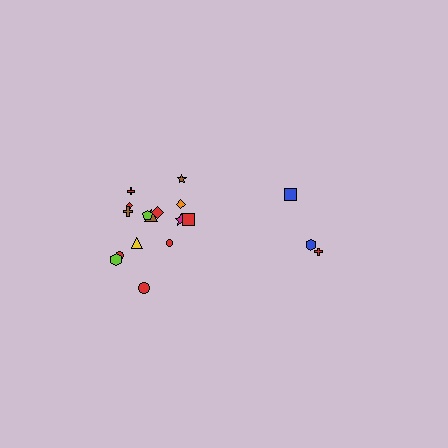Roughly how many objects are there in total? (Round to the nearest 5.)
Roughly 20 objects in total.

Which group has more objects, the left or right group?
The left group.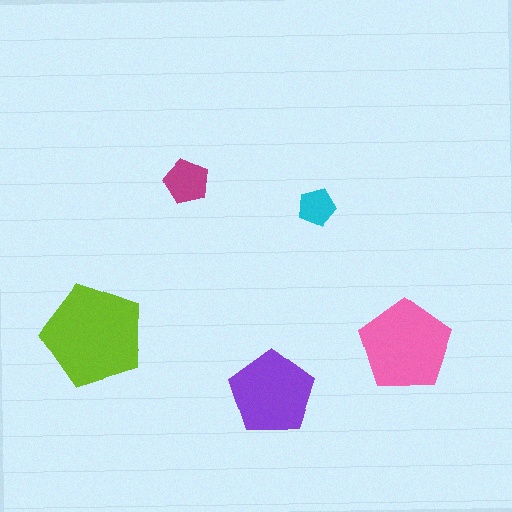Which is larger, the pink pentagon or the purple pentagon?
The pink one.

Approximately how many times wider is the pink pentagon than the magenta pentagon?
About 2 times wider.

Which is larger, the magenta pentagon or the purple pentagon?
The purple one.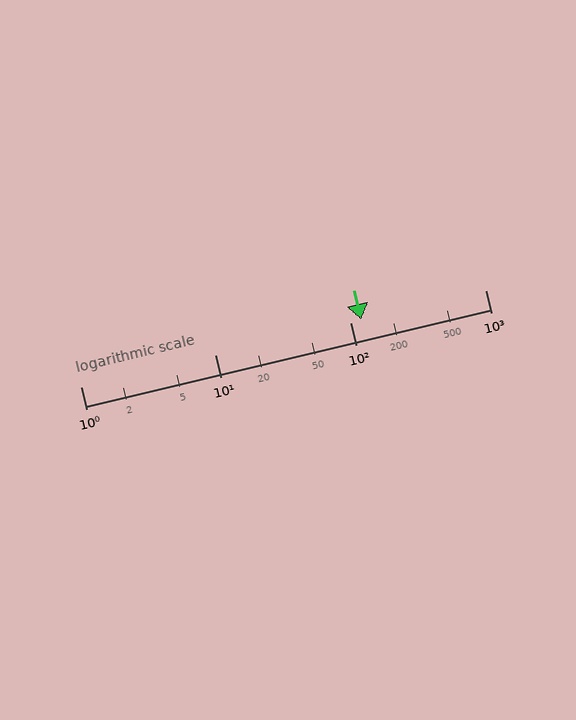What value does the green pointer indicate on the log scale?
The pointer indicates approximately 120.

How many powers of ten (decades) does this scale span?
The scale spans 3 decades, from 1 to 1000.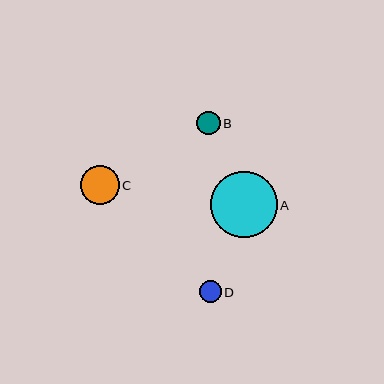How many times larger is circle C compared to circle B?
Circle C is approximately 1.7 times the size of circle B.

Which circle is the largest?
Circle A is the largest with a size of approximately 67 pixels.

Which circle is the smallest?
Circle D is the smallest with a size of approximately 22 pixels.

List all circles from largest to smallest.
From largest to smallest: A, C, B, D.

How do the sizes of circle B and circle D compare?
Circle B and circle D are approximately the same size.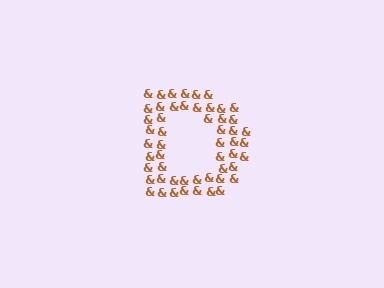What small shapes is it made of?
It is made of small ampersands.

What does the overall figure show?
The overall figure shows the letter D.